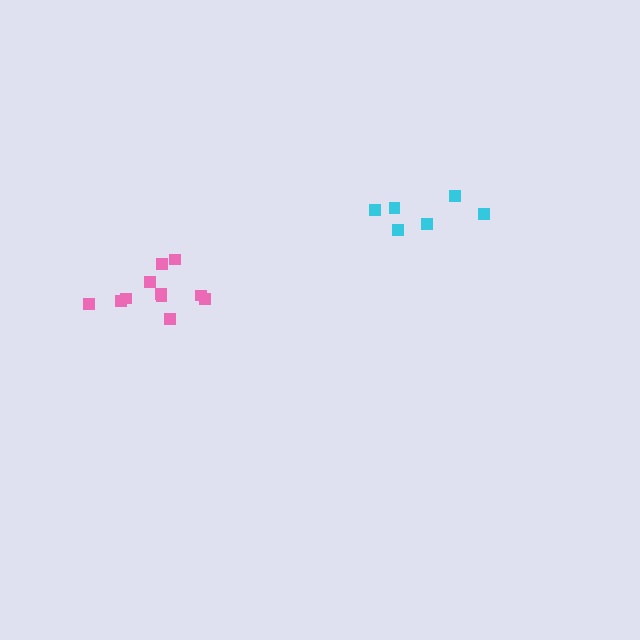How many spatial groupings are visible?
There are 2 spatial groupings.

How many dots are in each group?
Group 1: 11 dots, Group 2: 6 dots (17 total).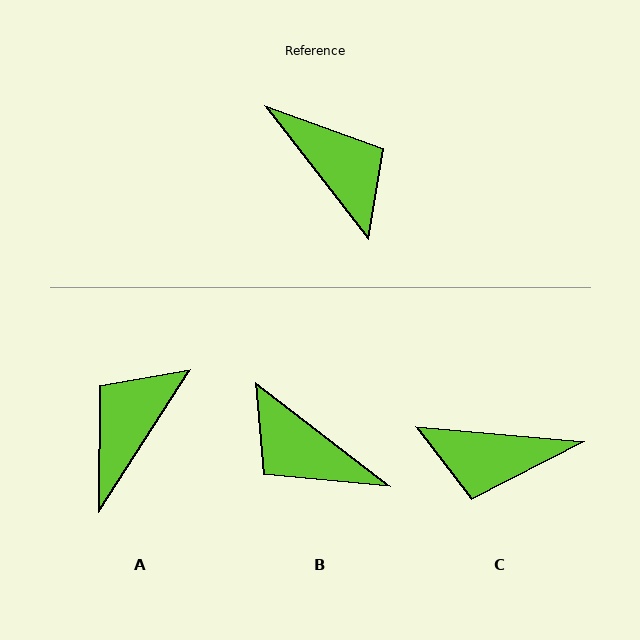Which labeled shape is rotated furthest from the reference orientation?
B, about 165 degrees away.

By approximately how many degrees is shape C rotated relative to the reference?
Approximately 133 degrees clockwise.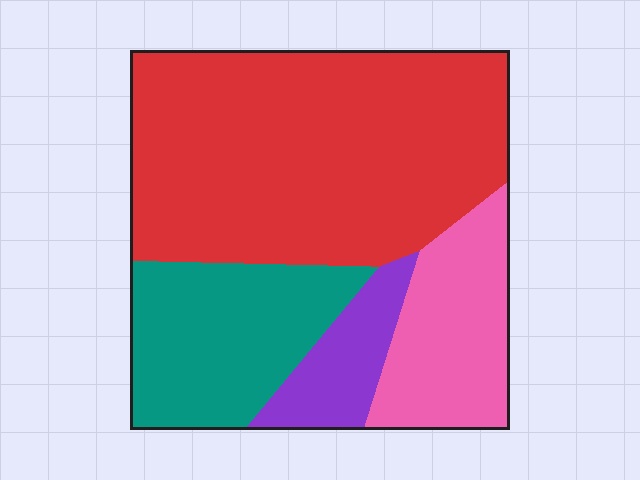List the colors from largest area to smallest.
From largest to smallest: red, teal, pink, purple.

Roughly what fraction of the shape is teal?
Teal covers around 20% of the shape.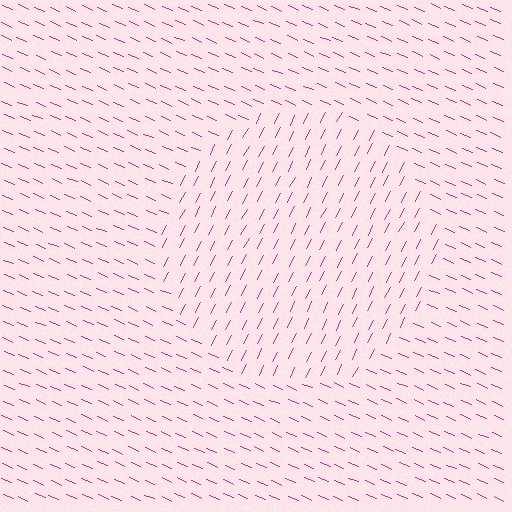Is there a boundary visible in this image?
Yes, there is a texture boundary formed by a change in line orientation.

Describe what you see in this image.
The image is filled with small magenta line segments. A circle region in the image has lines oriented differently from the surrounding lines, creating a visible texture boundary.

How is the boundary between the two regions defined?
The boundary is defined purely by a change in line orientation (approximately 86 degrees difference). All lines are the same color and thickness.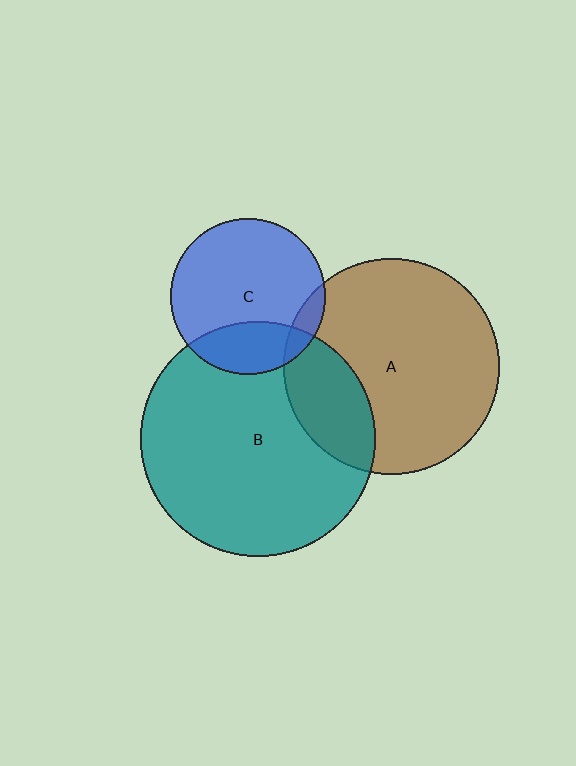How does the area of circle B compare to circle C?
Approximately 2.3 times.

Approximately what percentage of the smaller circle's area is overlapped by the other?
Approximately 10%.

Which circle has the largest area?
Circle B (teal).